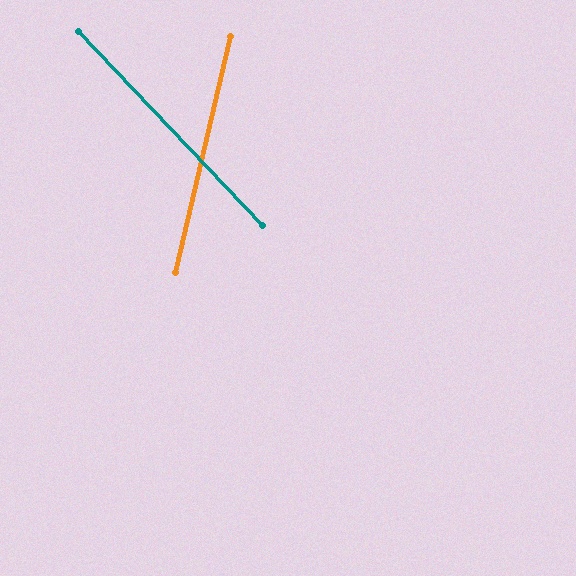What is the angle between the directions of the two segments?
Approximately 56 degrees.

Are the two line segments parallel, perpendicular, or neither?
Neither parallel nor perpendicular — they differ by about 56°.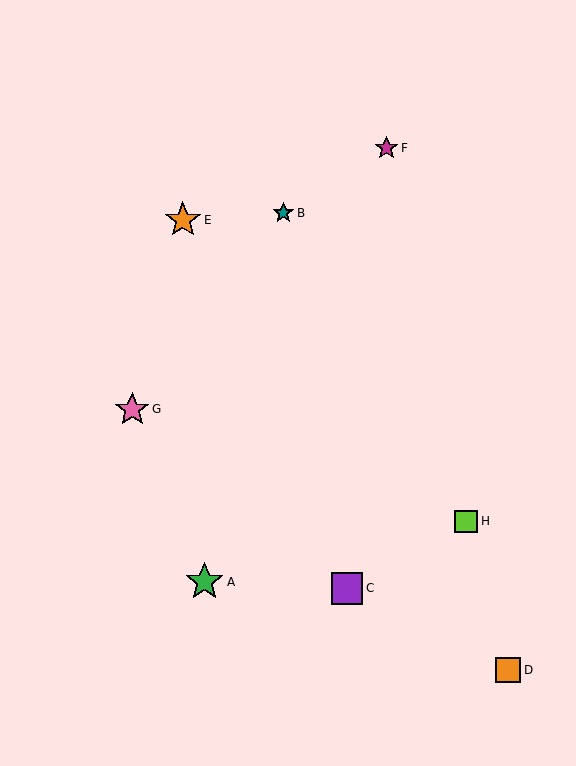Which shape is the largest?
The green star (labeled A) is the largest.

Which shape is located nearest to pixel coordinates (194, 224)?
The orange star (labeled E) at (183, 220) is nearest to that location.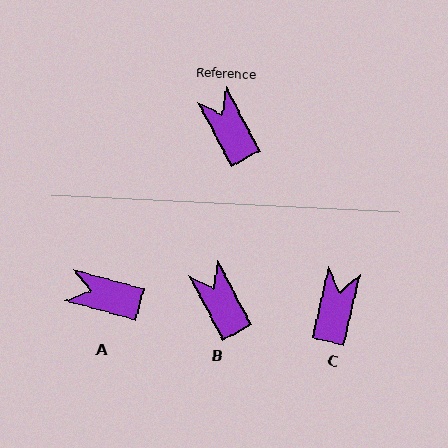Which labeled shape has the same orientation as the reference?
B.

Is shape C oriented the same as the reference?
No, it is off by about 42 degrees.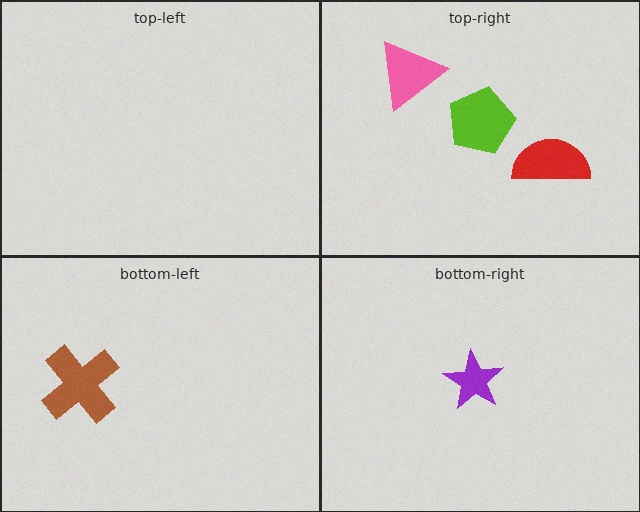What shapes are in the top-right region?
The lime pentagon, the pink triangle, the red semicircle.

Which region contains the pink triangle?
The top-right region.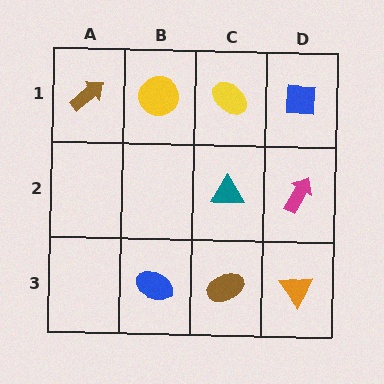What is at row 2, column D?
A magenta arrow.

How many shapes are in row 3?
3 shapes.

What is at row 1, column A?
A brown arrow.